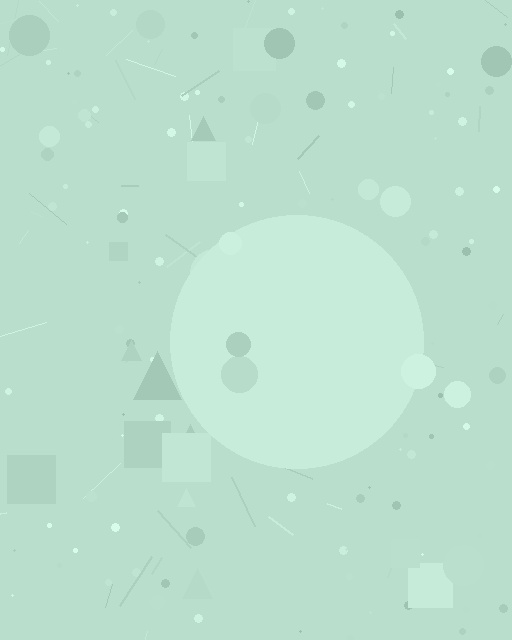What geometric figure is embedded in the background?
A circle is embedded in the background.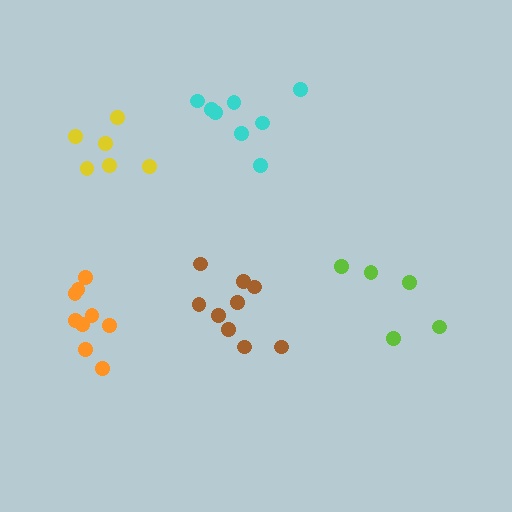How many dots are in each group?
Group 1: 6 dots, Group 2: 9 dots, Group 3: 8 dots, Group 4: 9 dots, Group 5: 5 dots (37 total).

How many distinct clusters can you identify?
There are 5 distinct clusters.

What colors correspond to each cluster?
The clusters are colored: yellow, orange, cyan, brown, lime.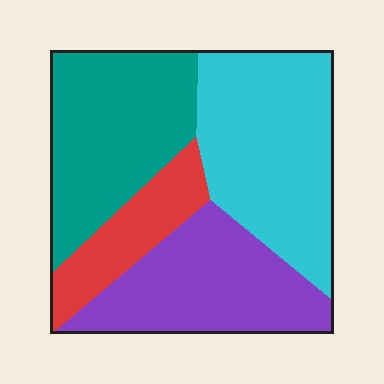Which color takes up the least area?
Red, at roughly 15%.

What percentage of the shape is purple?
Purple covers 26% of the shape.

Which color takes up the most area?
Cyan, at roughly 35%.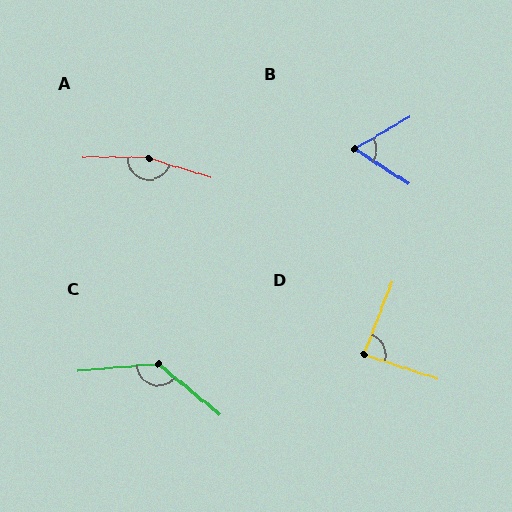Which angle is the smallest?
B, at approximately 64 degrees.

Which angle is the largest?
A, at approximately 164 degrees.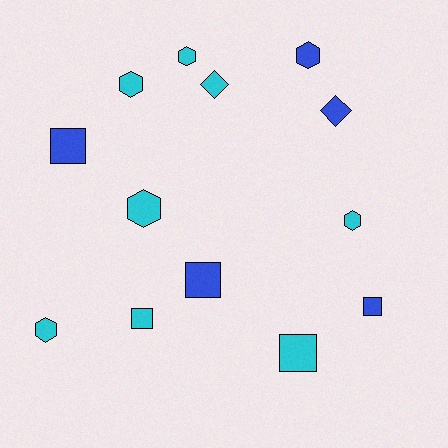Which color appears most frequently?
Cyan, with 8 objects.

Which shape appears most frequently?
Hexagon, with 6 objects.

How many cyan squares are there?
There are 2 cyan squares.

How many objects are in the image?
There are 13 objects.